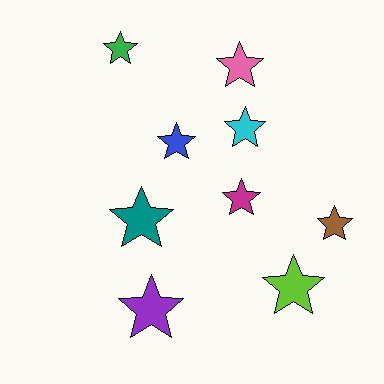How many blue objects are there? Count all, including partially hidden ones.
There is 1 blue object.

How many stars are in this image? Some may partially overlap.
There are 9 stars.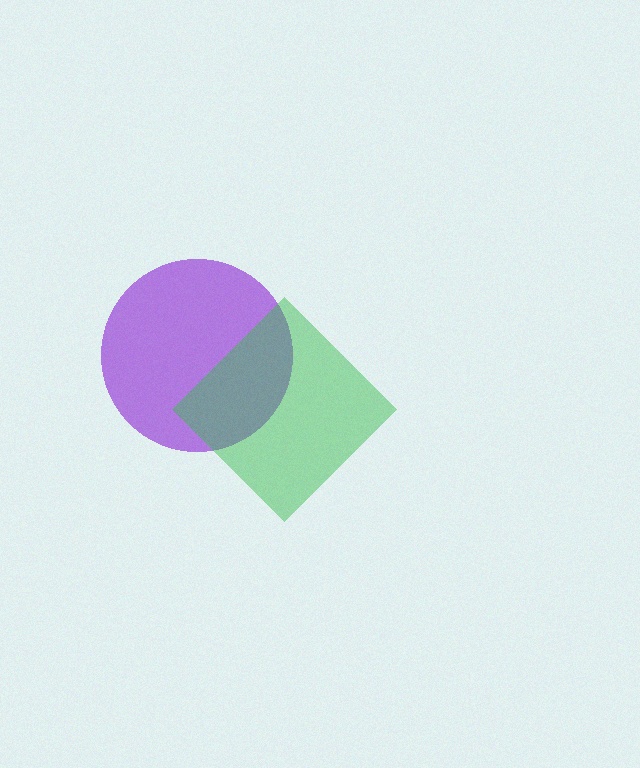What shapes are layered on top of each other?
The layered shapes are: a purple circle, a green diamond.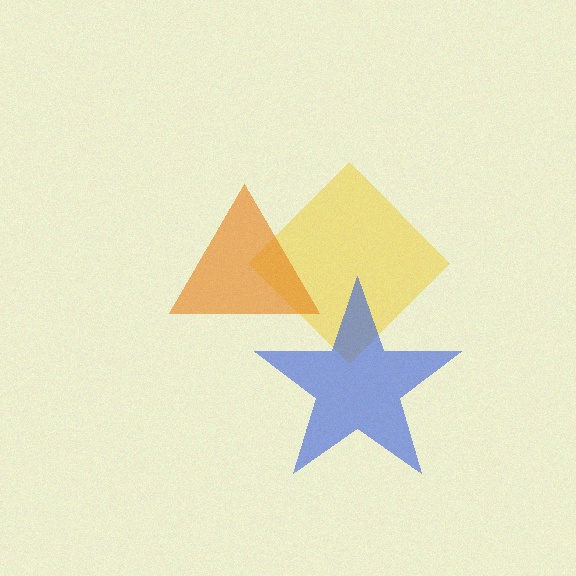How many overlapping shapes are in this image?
There are 3 overlapping shapes in the image.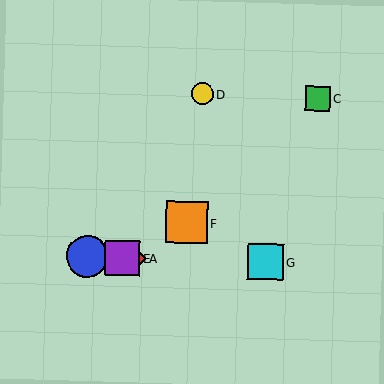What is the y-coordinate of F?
Object F is at y≈223.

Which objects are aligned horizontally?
Objects A, B, E, G are aligned horizontally.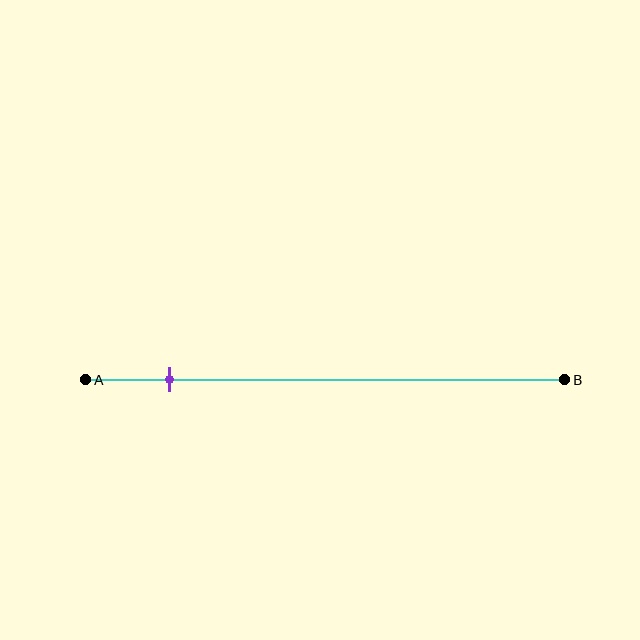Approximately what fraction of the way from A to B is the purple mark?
The purple mark is approximately 15% of the way from A to B.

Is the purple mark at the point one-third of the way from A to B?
No, the mark is at about 15% from A, not at the 33% one-third point.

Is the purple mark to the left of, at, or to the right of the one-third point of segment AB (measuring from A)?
The purple mark is to the left of the one-third point of segment AB.